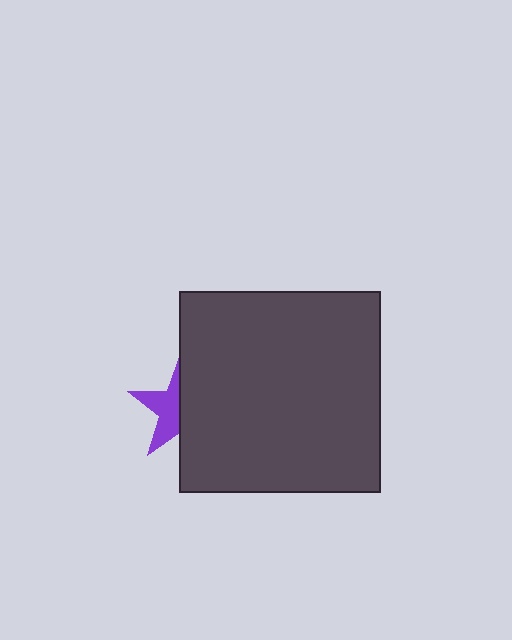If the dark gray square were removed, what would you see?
You would see the complete purple star.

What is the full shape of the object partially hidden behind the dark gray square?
The partially hidden object is a purple star.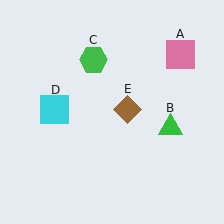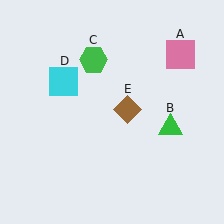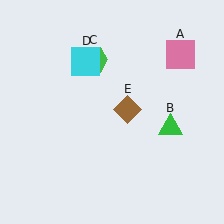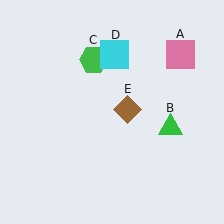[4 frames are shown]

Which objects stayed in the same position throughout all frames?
Pink square (object A) and green triangle (object B) and green hexagon (object C) and brown diamond (object E) remained stationary.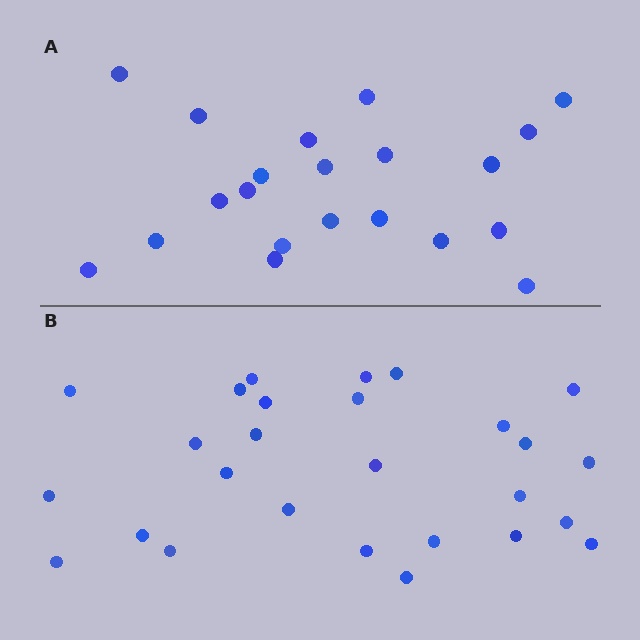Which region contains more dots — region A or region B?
Region B (the bottom region) has more dots.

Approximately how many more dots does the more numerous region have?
Region B has about 6 more dots than region A.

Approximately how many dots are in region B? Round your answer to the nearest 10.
About 30 dots. (The exact count is 27, which rounds to 30.)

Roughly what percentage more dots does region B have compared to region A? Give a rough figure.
About 30% more.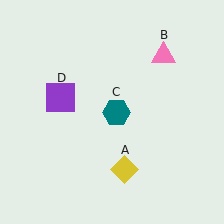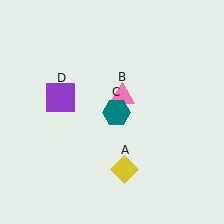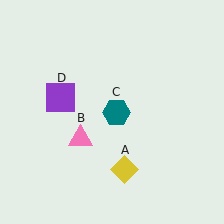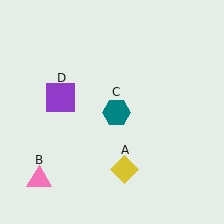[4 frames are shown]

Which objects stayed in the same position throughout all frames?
Yellow diamond (object A) and teal hexagon (object C) and purple square (object D) remained stationary.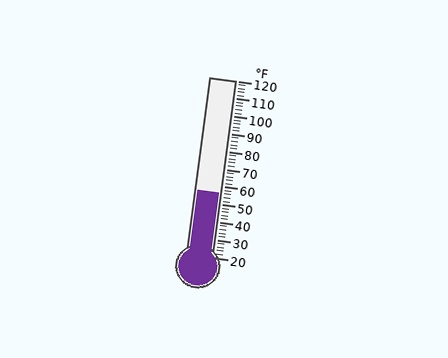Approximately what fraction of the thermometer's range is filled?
The thermometer is filled to approximately 35% of its range.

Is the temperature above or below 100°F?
The temperature is below 100°F.